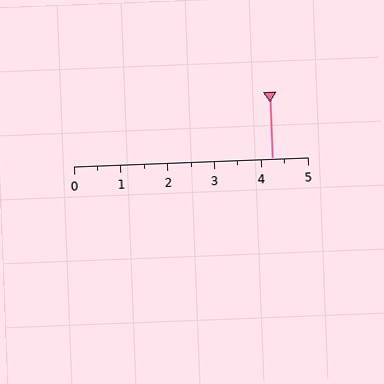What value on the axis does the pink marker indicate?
The marker indicates approximately 4.2.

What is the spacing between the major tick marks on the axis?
The major ticks are spaced 1 apart.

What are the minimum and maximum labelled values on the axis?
The axis runs from 0 to 5.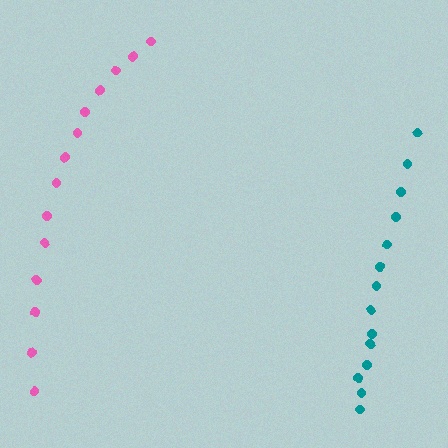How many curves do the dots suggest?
There are 2 distinct paths.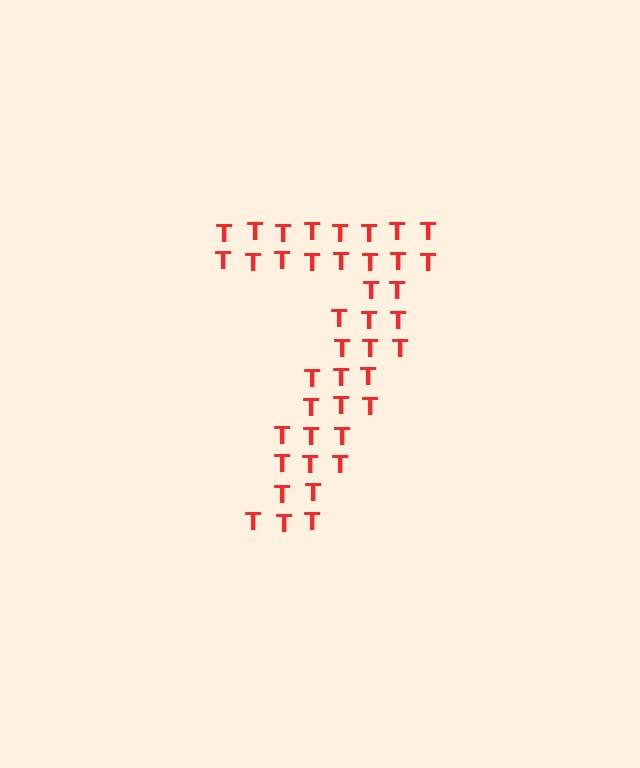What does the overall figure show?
The overall figure shows the digit 7.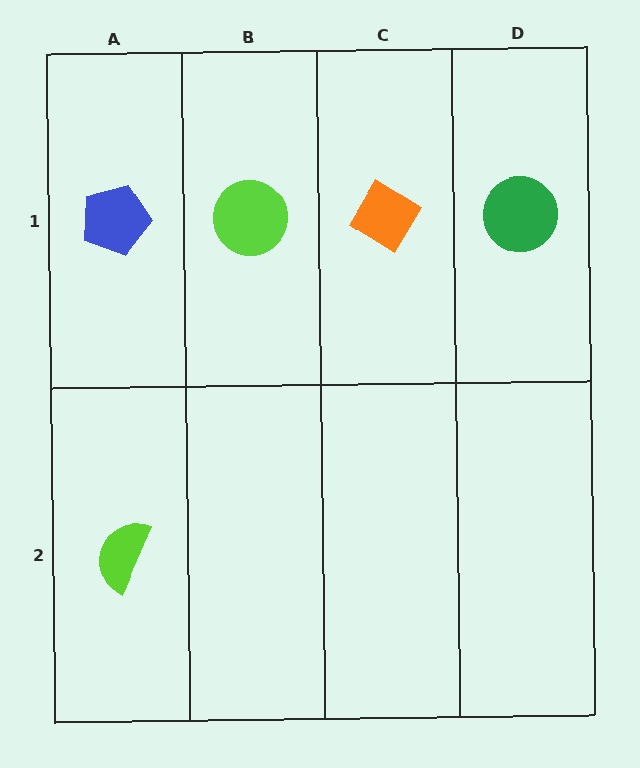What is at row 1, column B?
A lime circle.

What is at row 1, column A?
A blue pentagon.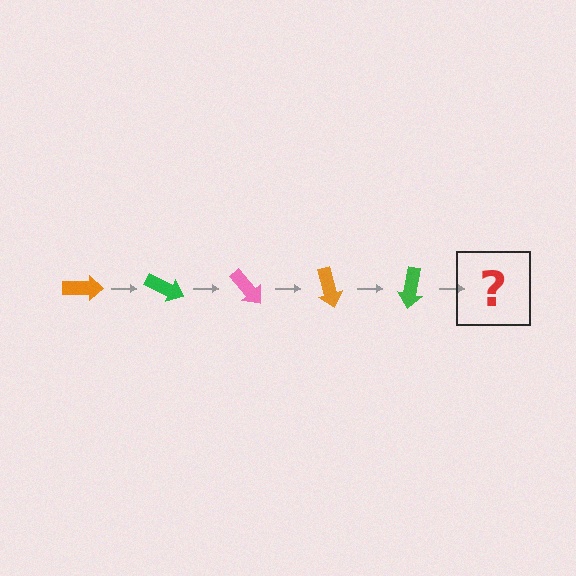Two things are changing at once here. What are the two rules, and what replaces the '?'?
The two rules are that it rotates 25 degrees each step and the color cycles through orange, green, and pink. The '?' should be a pink arrow, rotated 125 degrees from the start.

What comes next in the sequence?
The next element should be a pink arrow, rotated 125 degrees from the start.